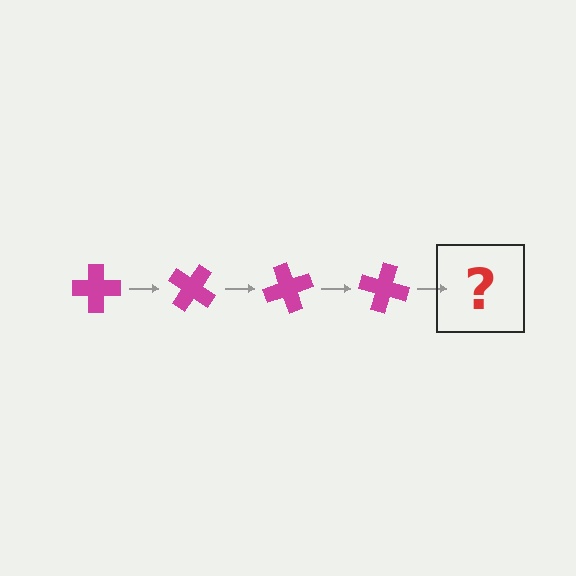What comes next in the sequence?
The next element should be a magenta cross rotated 140 degrees.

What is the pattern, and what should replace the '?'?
The pattern is that the cross rotates 35 degrees each step. The '?' should be a magenta cross rotated 140 degrees.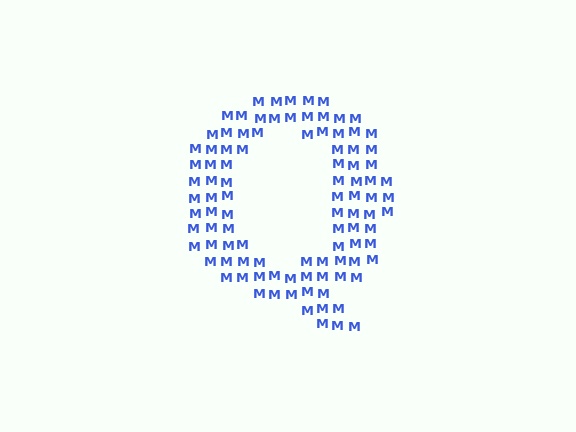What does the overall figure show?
The overall figure shows the letter Q.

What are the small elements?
The small elements are letter M's.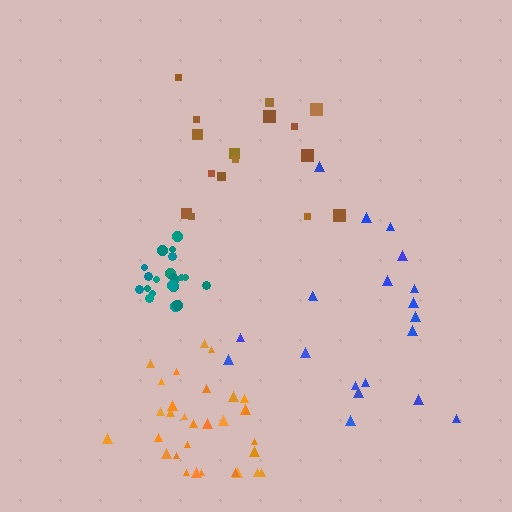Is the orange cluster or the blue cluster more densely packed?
Orange.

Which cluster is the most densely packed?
Teal.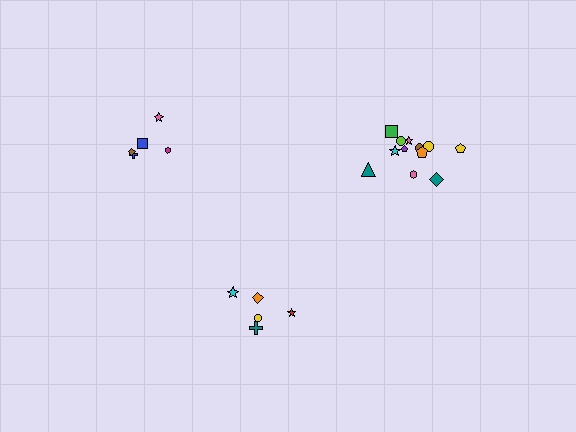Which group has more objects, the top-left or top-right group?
The top-right group.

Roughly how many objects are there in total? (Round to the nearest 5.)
Roughly 20 objects in total.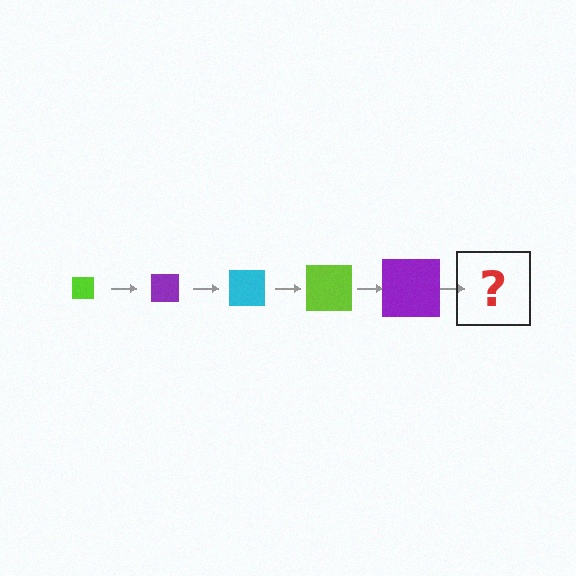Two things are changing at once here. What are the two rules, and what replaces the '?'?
The two rules are that the square grows larger each step and the color cycles through lime, purple, and cyan. The '?' should be a cyan square, larger than the previous one.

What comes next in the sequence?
The next element should be a cyan square, larger than the previous one.